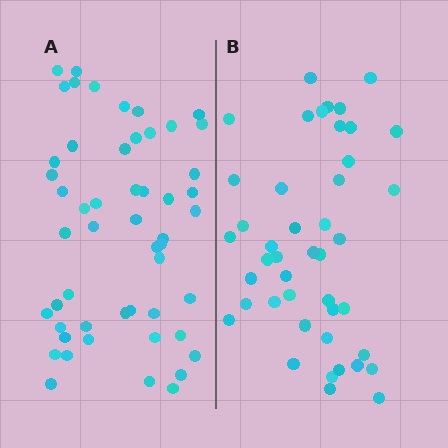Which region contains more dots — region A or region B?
Region A (the left region) has more dots.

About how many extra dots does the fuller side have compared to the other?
Region A has roughly 8 or so more dots than region B.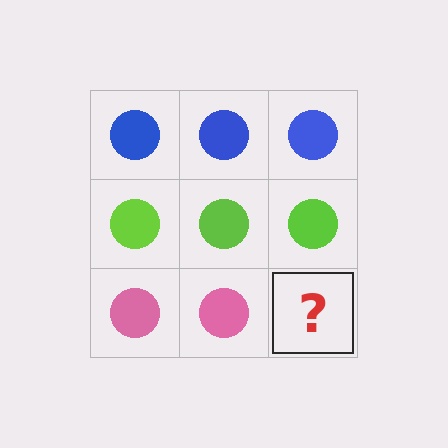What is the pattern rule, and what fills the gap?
The rule is that each row has a consistent color. The gap should be filled with a pink circle.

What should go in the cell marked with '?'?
The missing cell should contain a pink circle.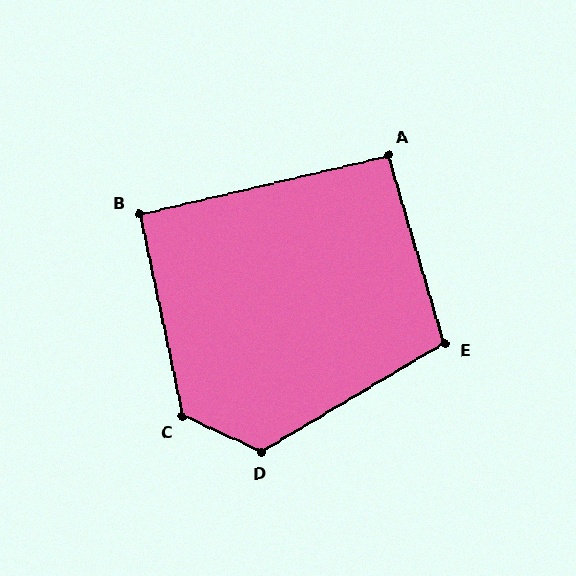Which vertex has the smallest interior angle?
B, at approximately 91 degrees.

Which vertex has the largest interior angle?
C, at approximately 126 degrees.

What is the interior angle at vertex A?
Approximately 93 degrees (approximately right).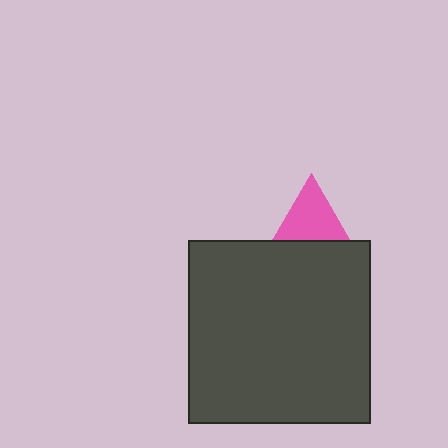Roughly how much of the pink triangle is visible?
A small part of it is visible (roughly 42%).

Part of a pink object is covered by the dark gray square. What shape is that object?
It is a triangle.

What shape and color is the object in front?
The object in front is a dark gray square.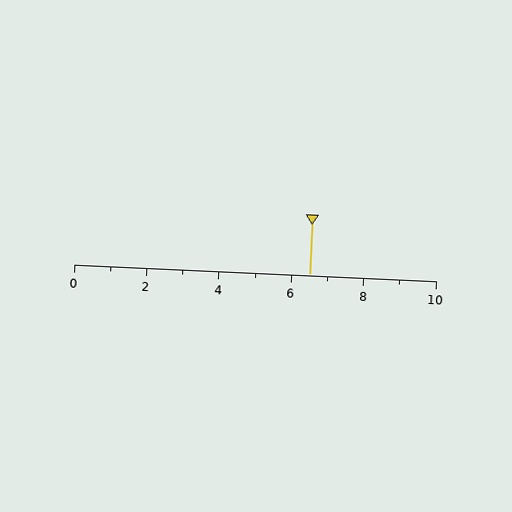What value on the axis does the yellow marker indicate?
The marker indicates approximately 6.5.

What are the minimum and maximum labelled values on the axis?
The axis runs from 0 to 10.